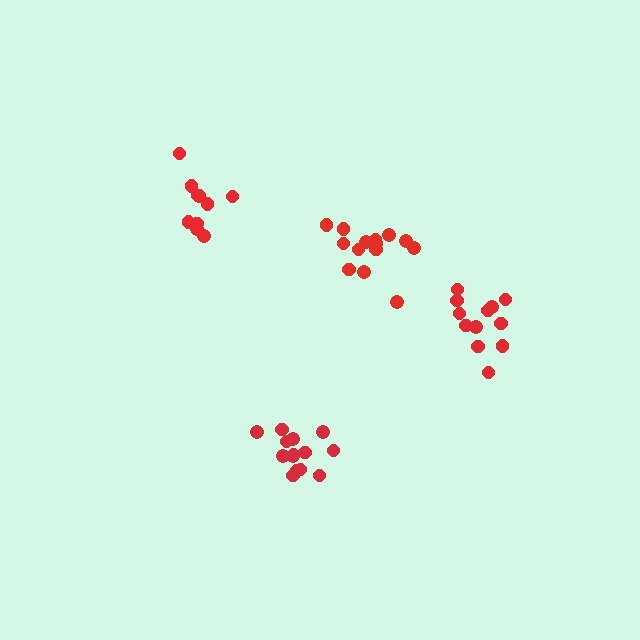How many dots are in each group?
Group 1: 14 dots, Group 2: 14 dots, Group 3: 10 dots, Group 4: 12 dots (50 total).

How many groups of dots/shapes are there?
There are 4 groups.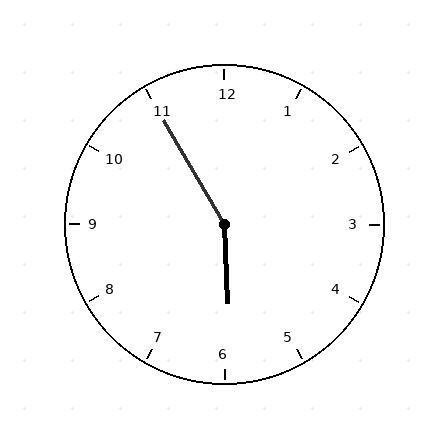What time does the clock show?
5:55.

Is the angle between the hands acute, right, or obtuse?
It is obtuse.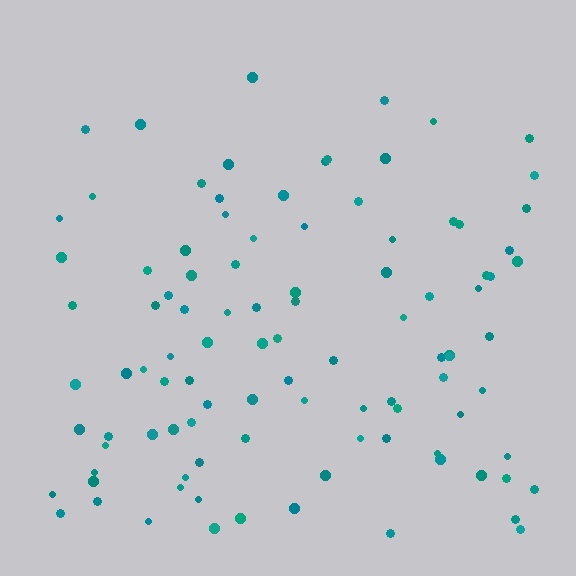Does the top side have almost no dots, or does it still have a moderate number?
Still a moderate number, just noticeably fewer than the bottom.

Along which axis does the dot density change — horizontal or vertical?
Vertical.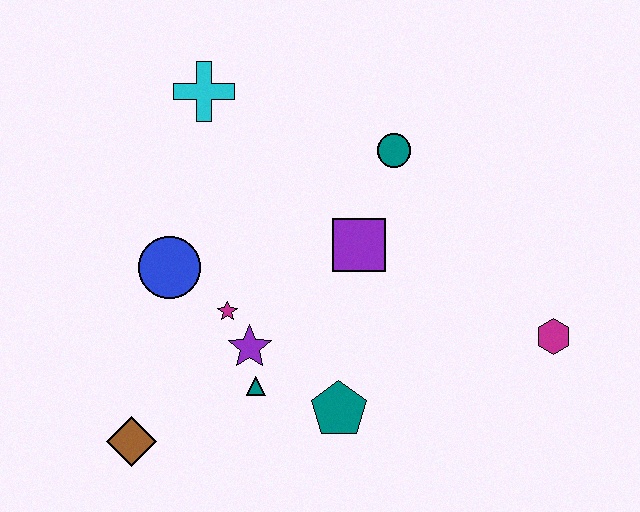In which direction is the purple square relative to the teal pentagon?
The purple square is above the teal pentagon.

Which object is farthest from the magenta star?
The magenta hexagon is farthest from the magenta star.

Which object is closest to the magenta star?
The purple star is closest to the magenta star.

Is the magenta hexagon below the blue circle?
Yes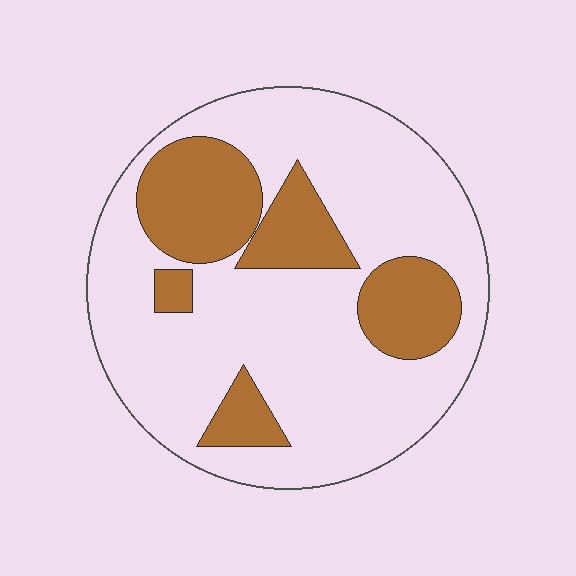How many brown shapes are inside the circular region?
5.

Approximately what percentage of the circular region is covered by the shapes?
Approximately 25%.